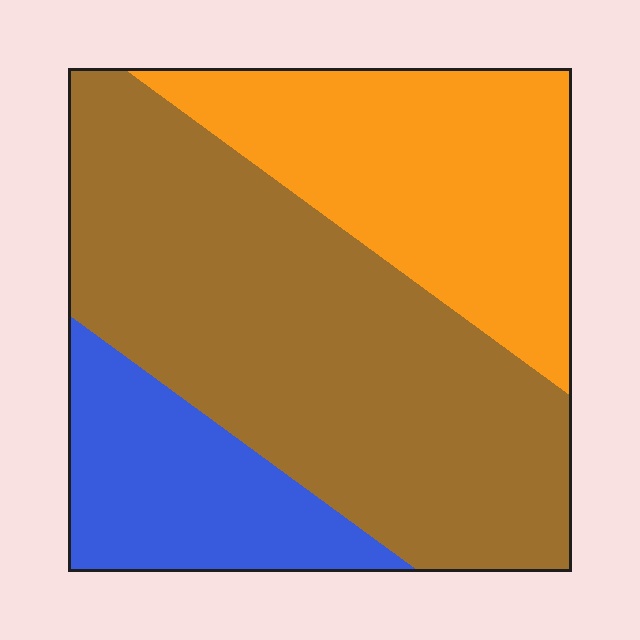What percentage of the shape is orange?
Orange takes up between a quarter and a half of the shape.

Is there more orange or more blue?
Orange.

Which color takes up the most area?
Brown, at roughly 55%.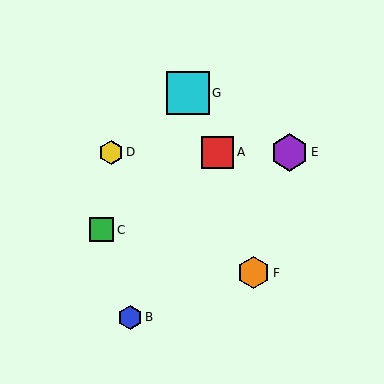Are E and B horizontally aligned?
No, E is at y≈152 and B is at y≈317.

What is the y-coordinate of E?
Object E is at y≈152.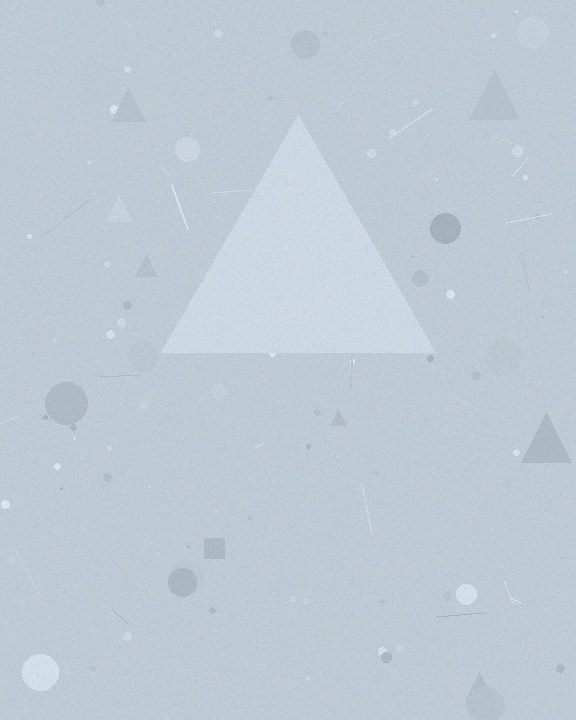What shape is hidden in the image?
A triangle is hidden in the image.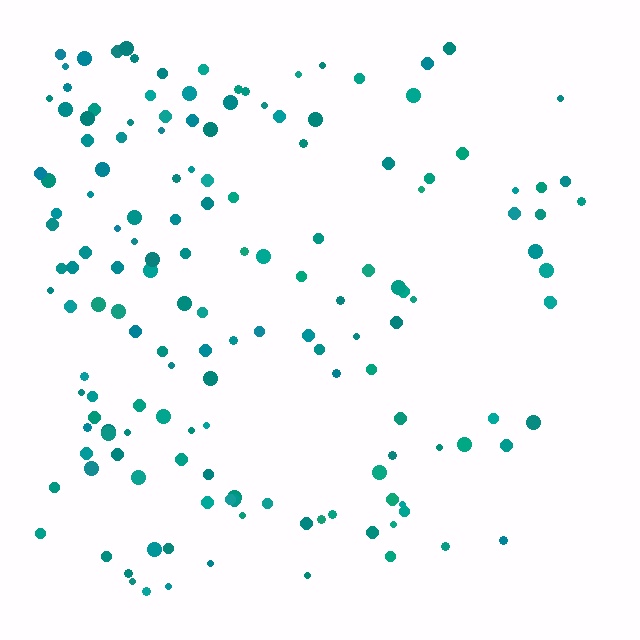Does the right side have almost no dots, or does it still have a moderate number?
Still a moderate number, just noticeably fewer than the left.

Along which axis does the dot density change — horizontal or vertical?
Horizontal.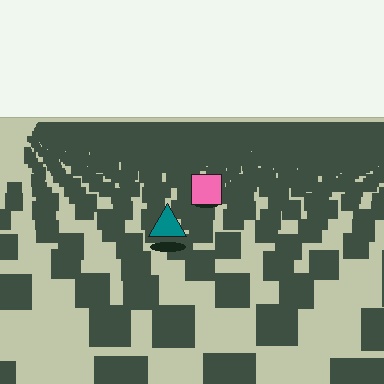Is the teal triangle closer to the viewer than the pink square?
Yes. The teal triangle is closer — you can tell from the texture gradient: the ground texture is coarser near it.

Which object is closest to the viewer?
The teal triangle is closest. The texture marks near it are larger and more spread out.